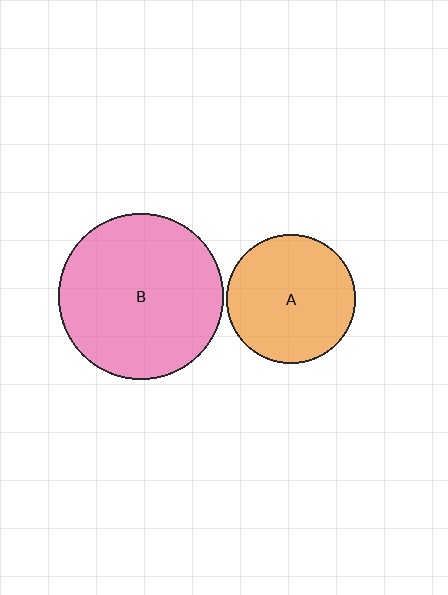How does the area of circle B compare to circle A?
Approximately 1.6 times.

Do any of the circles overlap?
No, none of the circles overlap.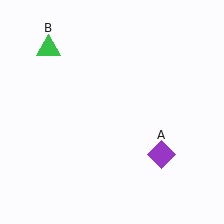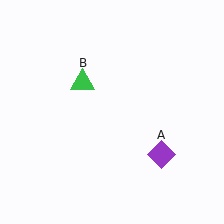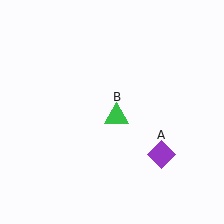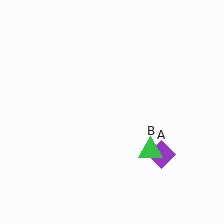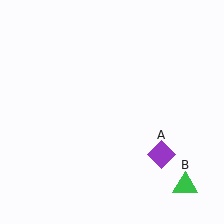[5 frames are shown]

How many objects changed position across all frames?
1 object changed position: green triangle (object B).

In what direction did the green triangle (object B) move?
The green triangle (object B) moved down and to the right.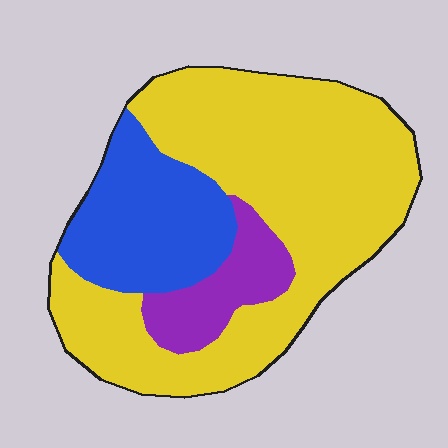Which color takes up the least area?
Purple, at roughly 10%.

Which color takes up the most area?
Yellow, at roughly 65%.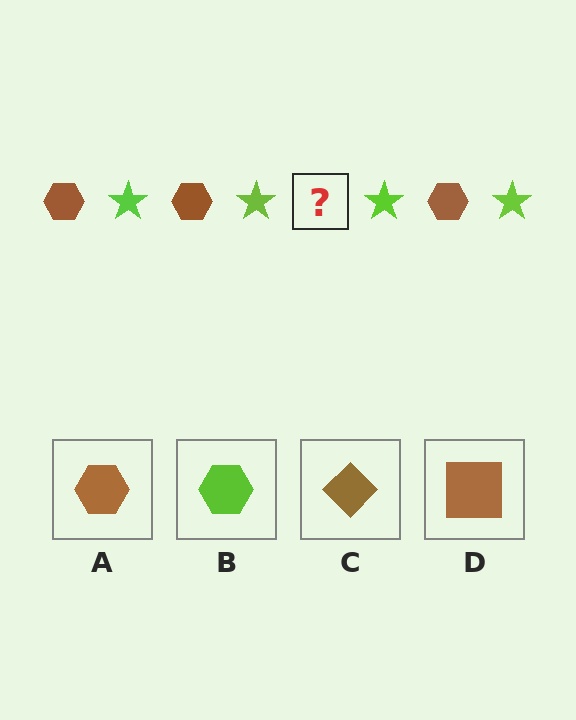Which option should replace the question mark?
Option A.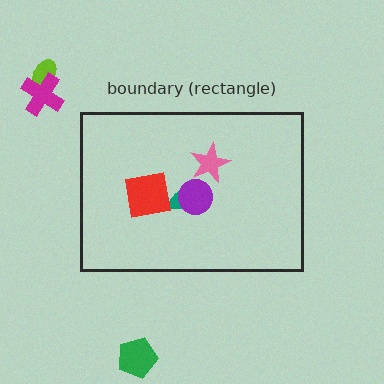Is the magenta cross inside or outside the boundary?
Outside.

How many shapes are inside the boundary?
4 inside, 3 outside.